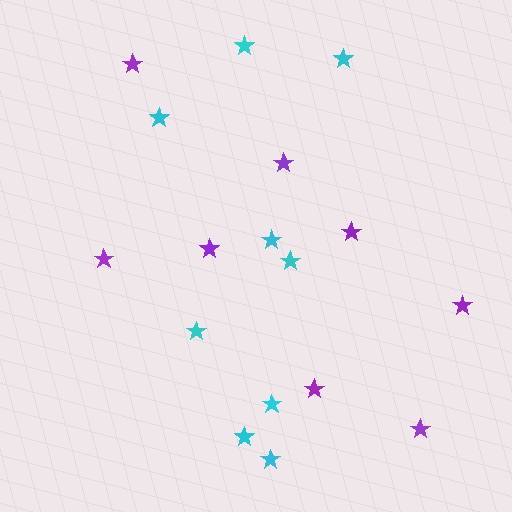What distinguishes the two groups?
There are 2 groups: one group of cyan stars (9) and one group of purple stars (8).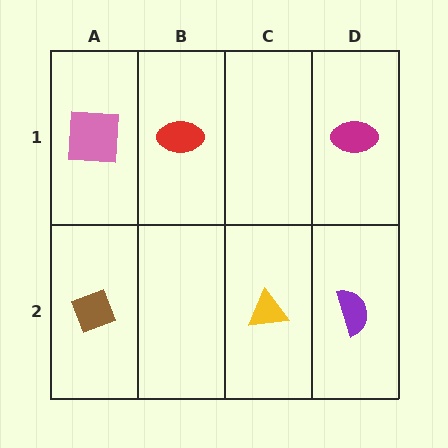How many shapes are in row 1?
3 shapes.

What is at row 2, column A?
A brown diamond.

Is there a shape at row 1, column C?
No, that cell is empty.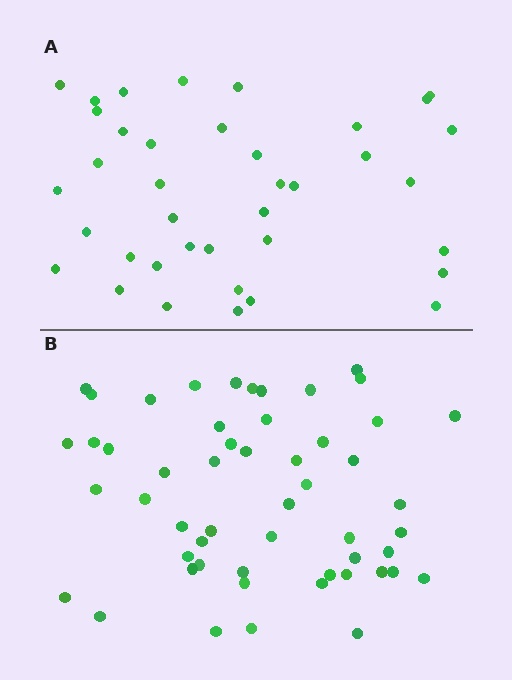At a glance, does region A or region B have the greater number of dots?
Region B (the bottom region) has more dots.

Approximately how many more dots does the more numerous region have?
Region B has approximately 15 more dots than region A.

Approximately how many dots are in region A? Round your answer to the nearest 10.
About 40 dots. (The exact count is 38, which rounds to 40.)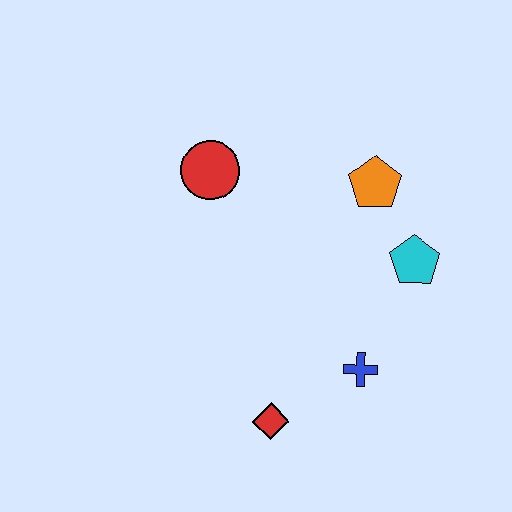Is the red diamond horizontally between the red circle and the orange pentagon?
Yes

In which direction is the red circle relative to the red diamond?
The red circle is above the red diamond.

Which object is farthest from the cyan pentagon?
The red circle is farthest from the cyan pentagon.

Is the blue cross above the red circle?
No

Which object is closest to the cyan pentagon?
The orange pentagon is closest to the cyan pentagon.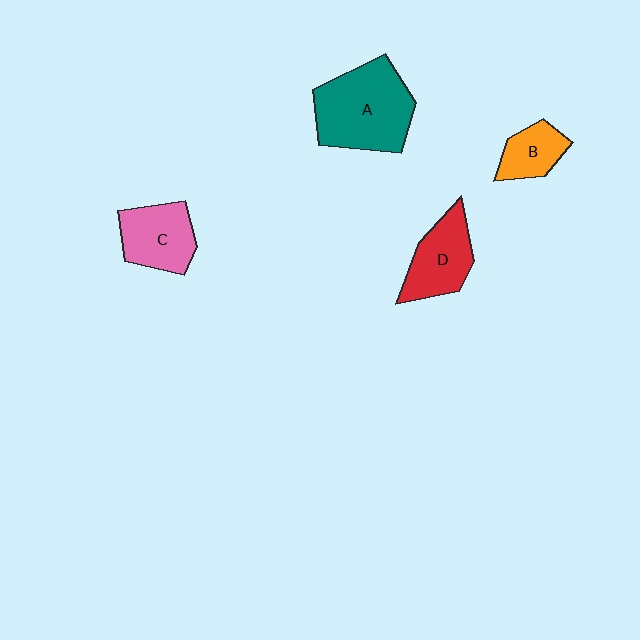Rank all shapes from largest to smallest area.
From largest to smallest: A (teal), D (red), C (pink), B (orange).